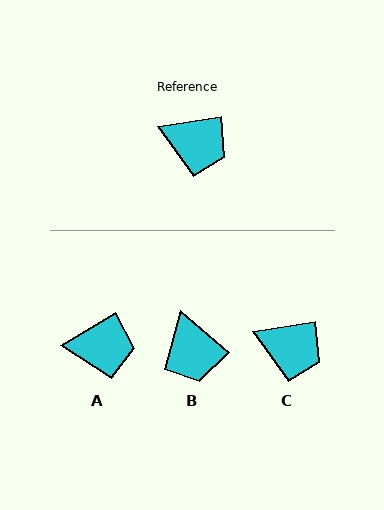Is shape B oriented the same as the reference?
No, it is off by about 51 degrees.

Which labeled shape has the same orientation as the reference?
C.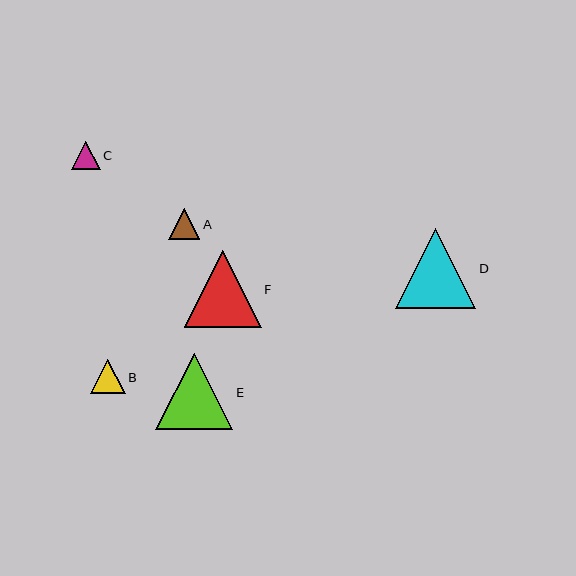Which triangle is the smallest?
Triangle C is the smallest with a size of approximately 28 pixels.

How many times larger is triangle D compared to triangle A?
Triangle D is approximately 2.6 times the size of triangle A.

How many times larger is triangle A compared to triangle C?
Triangle A is approximately 1.1 times the size of triangle C.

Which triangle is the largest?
Triangle D is the largest with a size of approximately 80 pixels.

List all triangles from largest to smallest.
From largest to smallest: D, E, F, B, A, C.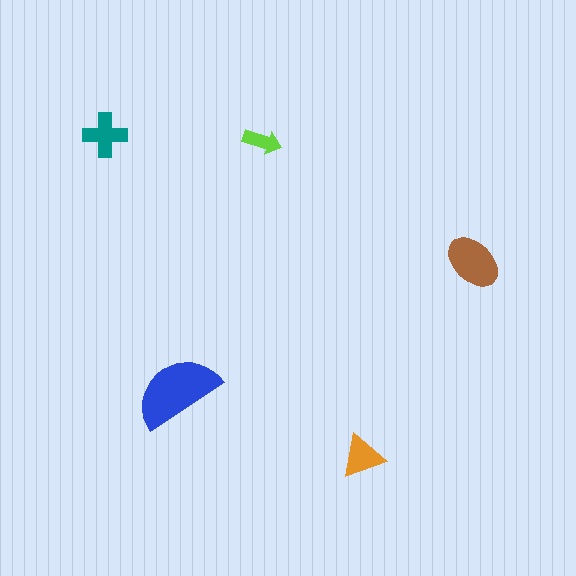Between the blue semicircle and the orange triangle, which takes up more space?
The blue semicircle.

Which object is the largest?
The blue semicircle.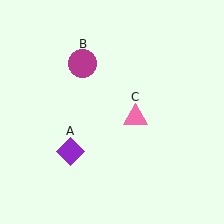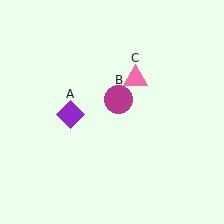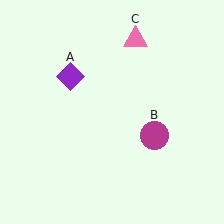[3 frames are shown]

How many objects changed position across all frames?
3 objects changed position: purple diamond (object A), magenta circle (object B), pink triangle (object C).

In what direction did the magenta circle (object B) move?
The magenta circle (object B) moved down and to the right.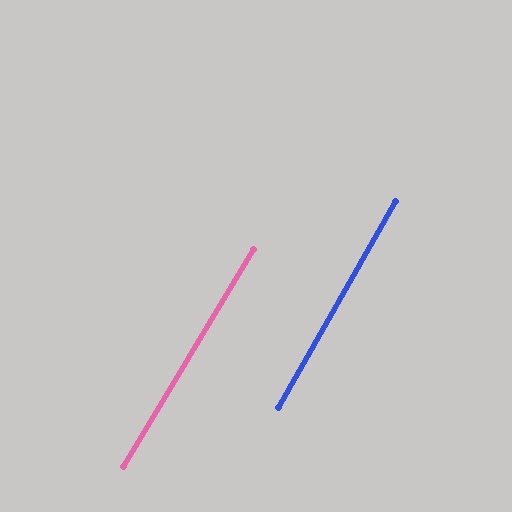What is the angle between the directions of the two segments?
Approximately 1 degree.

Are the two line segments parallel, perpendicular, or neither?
Parallel — their directions differ by only 1.3°.